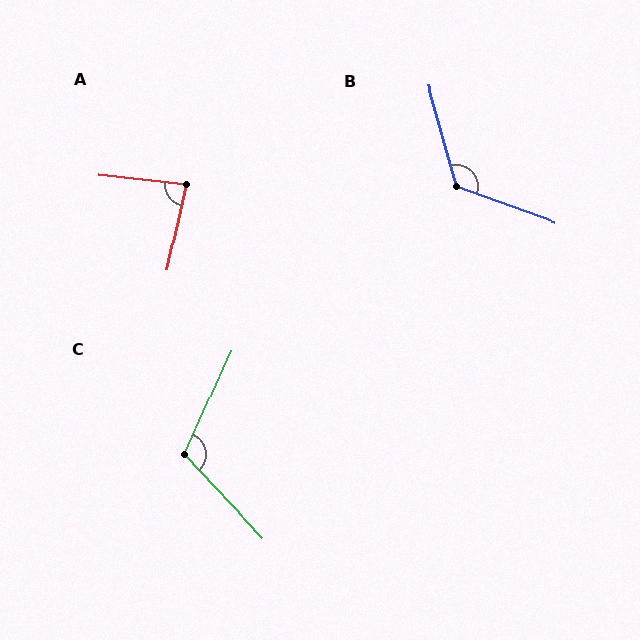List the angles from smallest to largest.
A (84°), C (113°), B (125°).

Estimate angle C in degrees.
Approximately 113 degrees.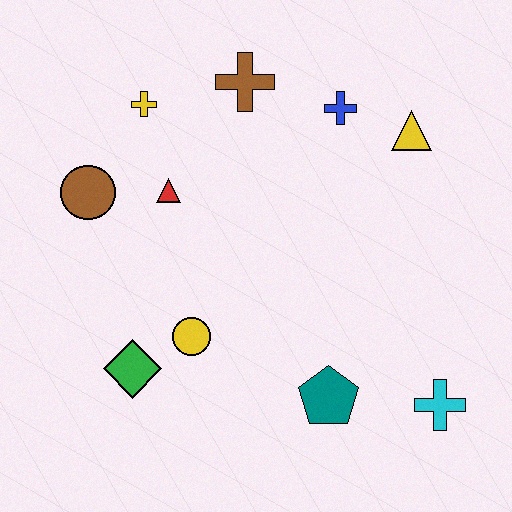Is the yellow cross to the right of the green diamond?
Yes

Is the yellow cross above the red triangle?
Yes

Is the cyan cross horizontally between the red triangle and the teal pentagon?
No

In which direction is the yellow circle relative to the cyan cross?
The yellow circle is to the left of the cyan cross.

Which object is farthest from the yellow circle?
The yellow triangle is farthest from the yellow circle.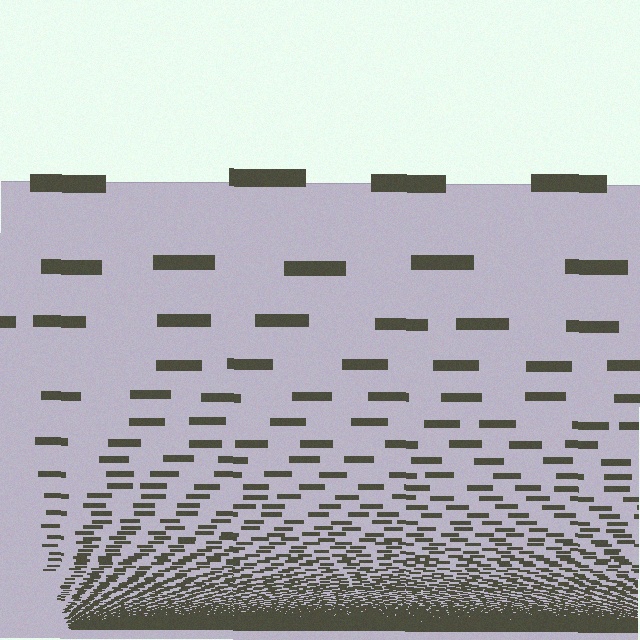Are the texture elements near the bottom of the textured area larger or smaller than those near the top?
Smaller. The gradient is inverted — elements near the bottom are smaller and denser.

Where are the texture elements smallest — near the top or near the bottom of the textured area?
Near the bottom.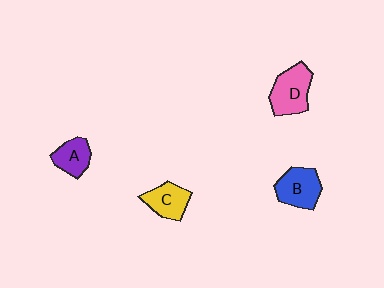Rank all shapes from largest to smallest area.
From largest to smallest: D (pink), B (blue), C (yellow), A (purple).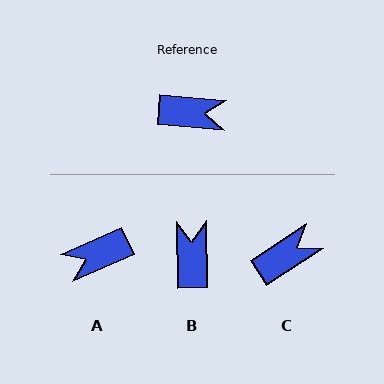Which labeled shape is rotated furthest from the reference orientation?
A, about 151 degrees away.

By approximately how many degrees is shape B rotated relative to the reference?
Approximately 95 degrees counter-clockwise.